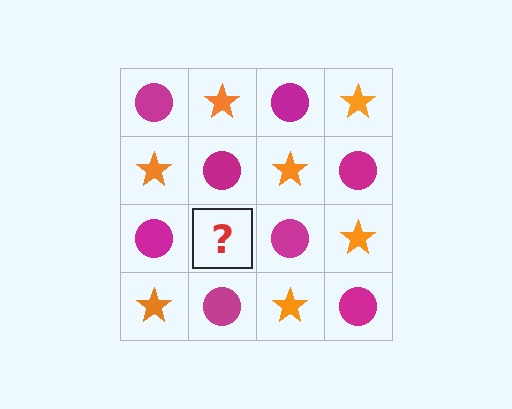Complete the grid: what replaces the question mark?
The question mark should be replaced with an orange star.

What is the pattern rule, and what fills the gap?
The rule is that it alternates magenta circle and orange star in a checkerboard pattern. The gap should be filled with an orange star.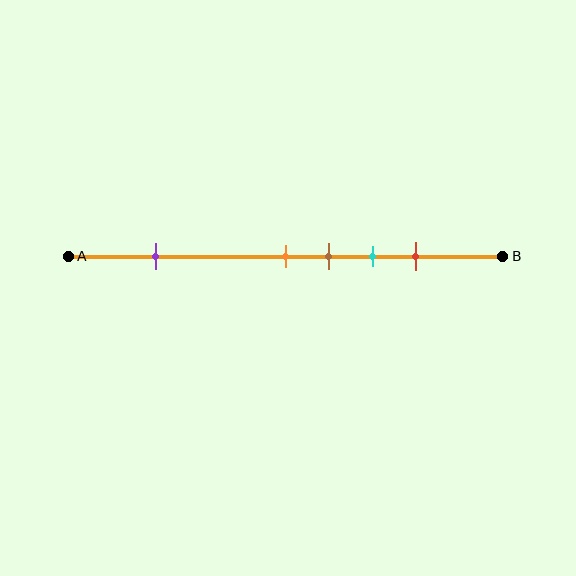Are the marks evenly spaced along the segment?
No, the marks are not evenly spaced.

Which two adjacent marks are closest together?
The orange and brown marks are the closest adjacent pair.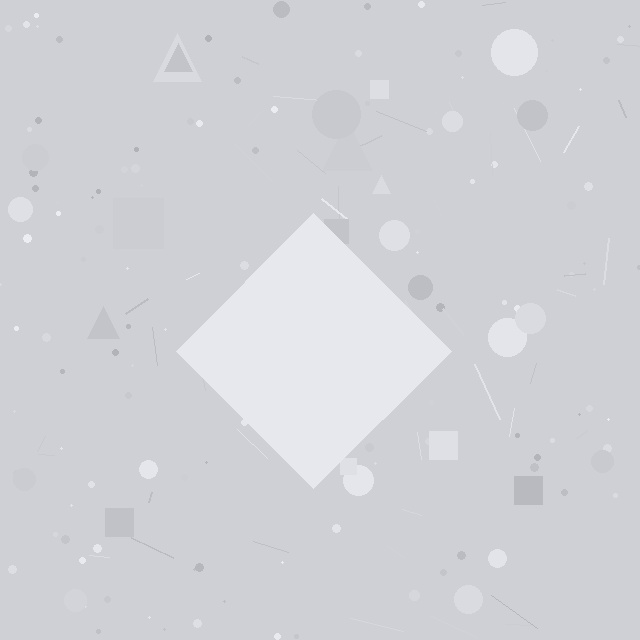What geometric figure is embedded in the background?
A diamond is embedded in the background.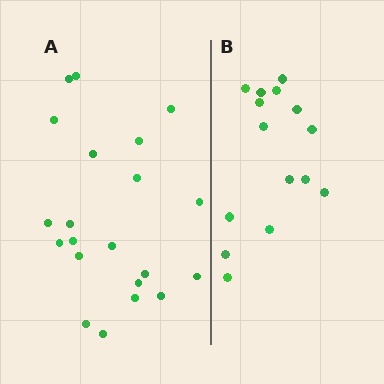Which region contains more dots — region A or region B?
Region A (the left region) has more dots.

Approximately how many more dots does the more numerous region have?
Region A has about 6 more dots than region B.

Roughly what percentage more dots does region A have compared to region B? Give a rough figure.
About 40% more.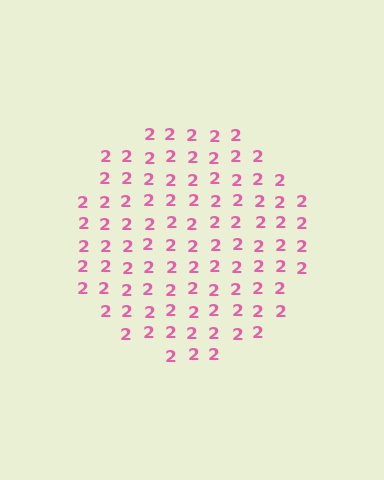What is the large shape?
The large shape is a circle.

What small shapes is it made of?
It is made of small digit 2's.